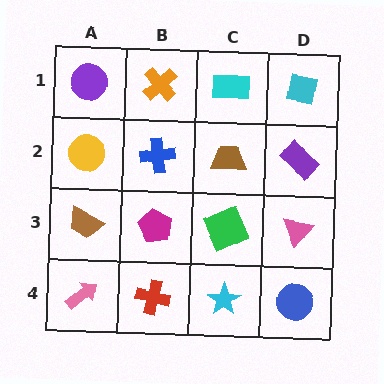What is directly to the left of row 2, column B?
A yellow circle.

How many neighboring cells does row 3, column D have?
3.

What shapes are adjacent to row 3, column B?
A blue cross (row 2, column B), a red cross (row 4, column B), a brown trapezoid (row 3, column A), a green square (row 3, column C).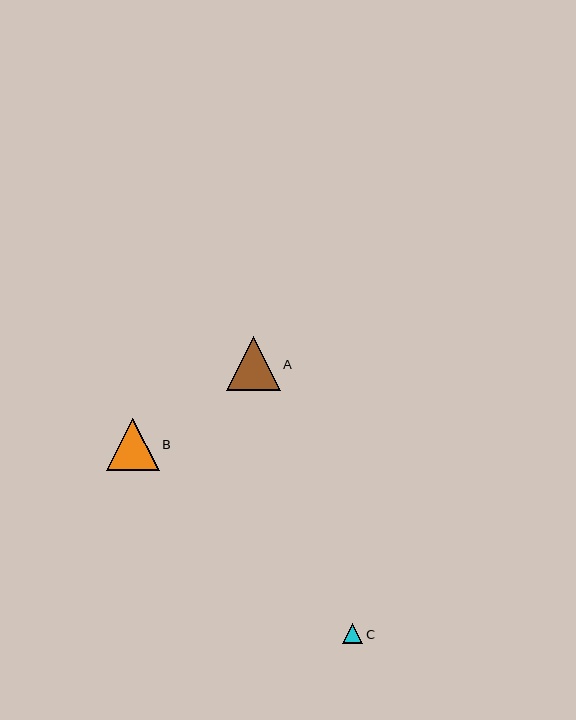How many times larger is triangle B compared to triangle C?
Triangle B is approximately 2.6 times the size of triangle C.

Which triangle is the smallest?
Triangle C is the smallest with a size of approximately 21 pixels.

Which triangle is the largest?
Triangle A is the largest with a size of approximately 54 pixels.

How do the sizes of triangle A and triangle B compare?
Triangle A and triangle B are approximately the same size.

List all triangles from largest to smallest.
From largest to smallest: A, B, C.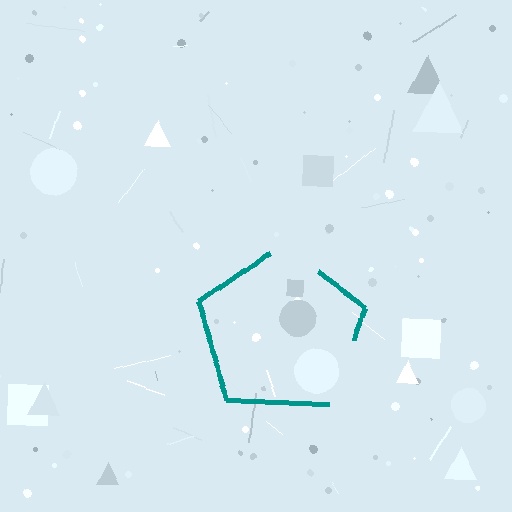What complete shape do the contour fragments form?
The contour fragments form a pentagon.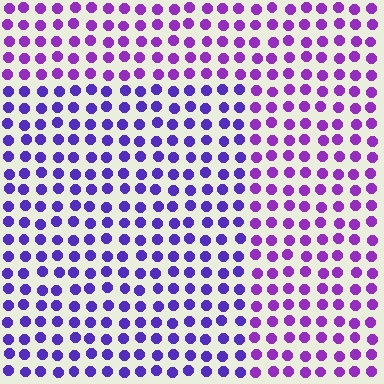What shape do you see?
I see a rectangle.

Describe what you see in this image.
The image is filled with small purple elements in a uniform arrangement. A rectangle-shaped region is visible where the elements are tinted to a slightly different hue, forming a subtle color boundary.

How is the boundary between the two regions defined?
The boundary is defined purely by a slight shift in hue (about 27 degrees). Spacing, size, and orientation are identical on both sides.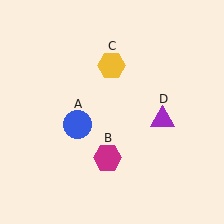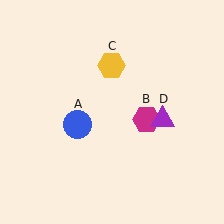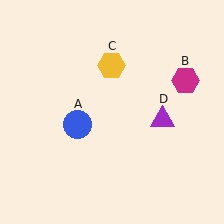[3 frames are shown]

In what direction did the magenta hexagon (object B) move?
The magenta hexagon (object B) moved up and to the right.